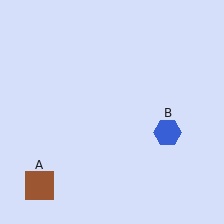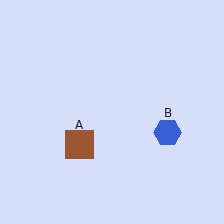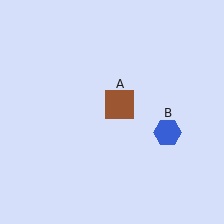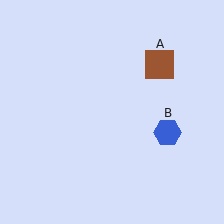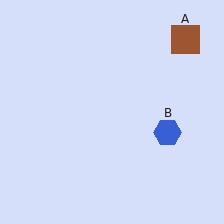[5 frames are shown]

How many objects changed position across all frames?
1 object changed position: brown square (object A).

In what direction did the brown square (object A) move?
The brown square (object A) moved up and to the right.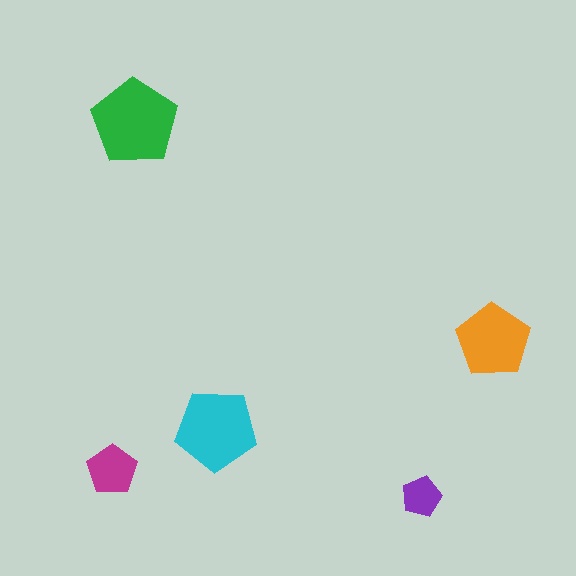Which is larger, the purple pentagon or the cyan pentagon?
The cyan one.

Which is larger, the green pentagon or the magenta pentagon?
The green one.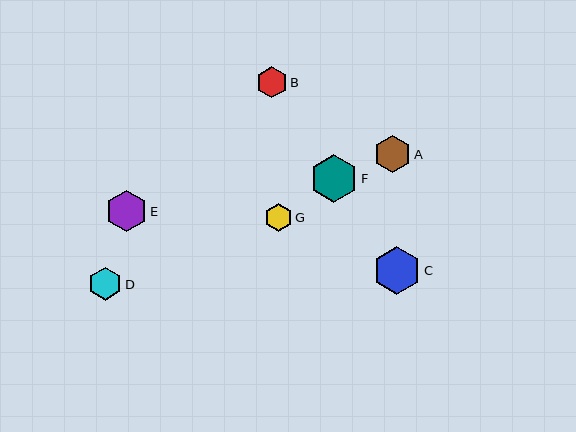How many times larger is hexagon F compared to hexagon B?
Hexagon F is approximately 1.5 times the size of hexagon B.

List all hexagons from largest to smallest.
From largest to smallest: F, C, E, A, D, B, G.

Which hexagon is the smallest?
Hexagon G is the smallest with a size of approximately 28 pixels.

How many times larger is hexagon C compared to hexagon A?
Hexagon C is approximately 1.3 times the size of hexagon A.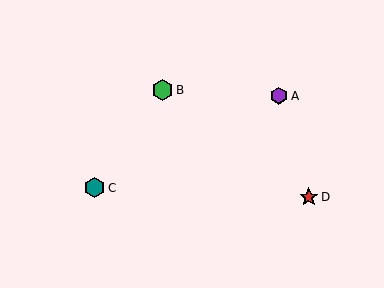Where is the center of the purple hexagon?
The center of the purple hexagon is at (279, 96).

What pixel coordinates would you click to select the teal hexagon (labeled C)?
Click at (95, 188) to select the teal hexagon C.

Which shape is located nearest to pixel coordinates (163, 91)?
The green hexagon (labeled B) at (163, 90) is nearest to that location.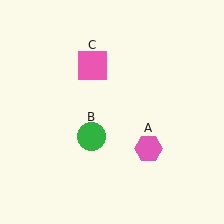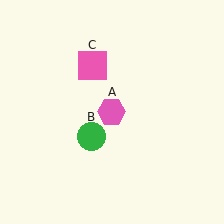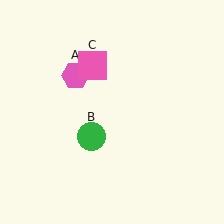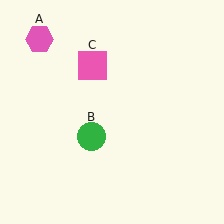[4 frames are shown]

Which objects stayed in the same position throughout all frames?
Green circle (object B) and pink square (object C) remained stationary.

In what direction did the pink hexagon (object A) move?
The pink hexagon (object A) moved up and to the left.